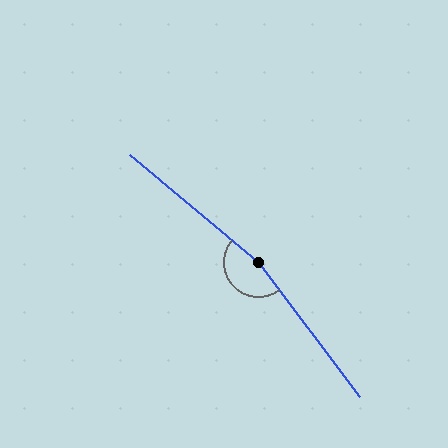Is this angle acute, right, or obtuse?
It is obtuse.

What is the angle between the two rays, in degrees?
Approximately 167 degrees.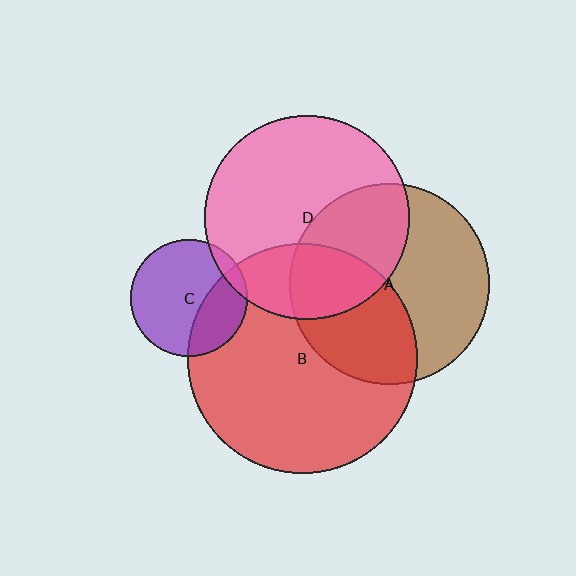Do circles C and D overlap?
Yes.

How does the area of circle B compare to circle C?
Approximately 3.9 times.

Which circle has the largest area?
Circle B (red).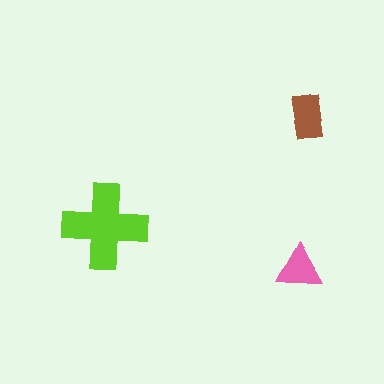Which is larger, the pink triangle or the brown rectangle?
The brown rectangle.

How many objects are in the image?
There are 3 objects in the image.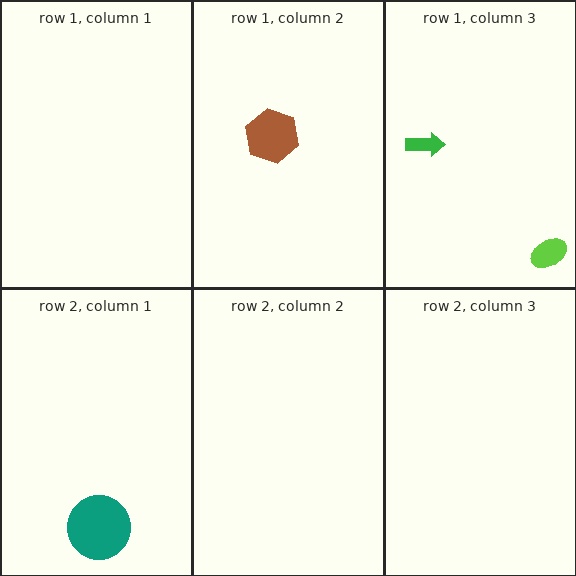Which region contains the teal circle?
The row 2, column 1 region.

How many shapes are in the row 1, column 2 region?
1.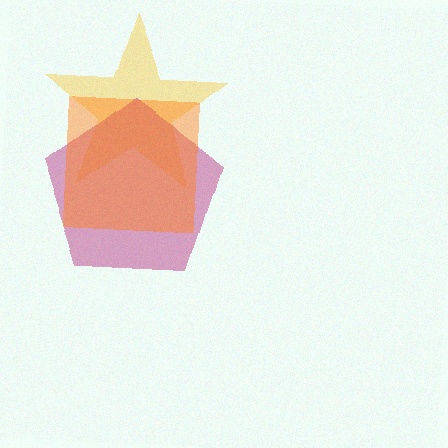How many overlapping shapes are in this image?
There are 3 overlapping shapes in the image.